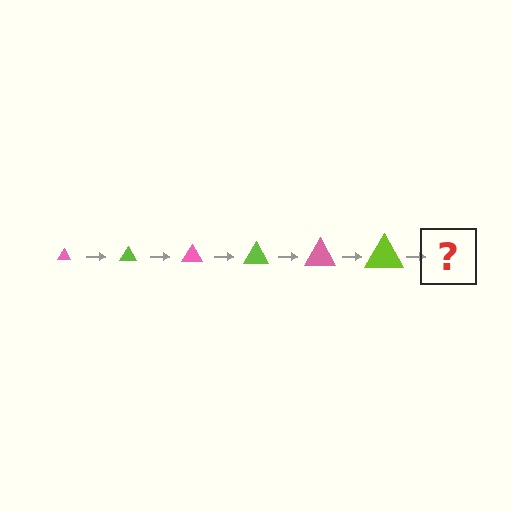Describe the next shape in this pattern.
It should be a pink triangle, larger than the previous one.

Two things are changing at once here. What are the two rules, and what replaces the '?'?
The two rules are that the triangle grows larger each step and the color cycles through pink and lime. The '?' should be a pink triangle, larger than the previous one.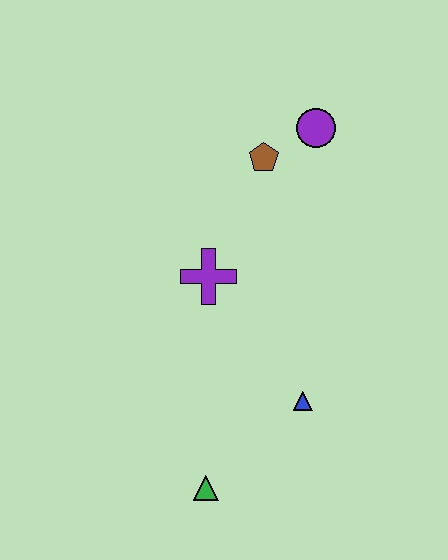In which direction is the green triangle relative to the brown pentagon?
The green triangle is below the brown pentagon.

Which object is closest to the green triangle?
The blue triangle is closest to the green triangle.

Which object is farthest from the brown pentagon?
The green triangle is farthest from the brown pentagon.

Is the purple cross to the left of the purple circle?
Yes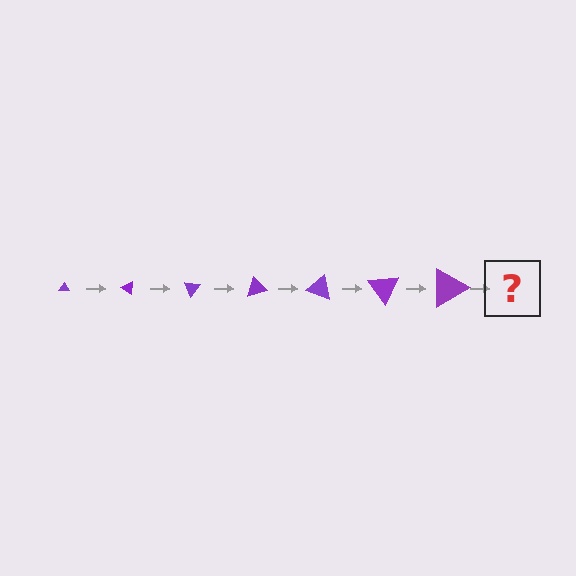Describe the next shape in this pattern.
It should be a triangle, larger than the previous one and rotated 245 degrees from the start.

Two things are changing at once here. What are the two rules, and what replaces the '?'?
The two rules are that the triangle grows larger each step and it rotates 35 degrees each step. The '?' should be a triangle, larger than the previous one and rotated 245 degrees from the start.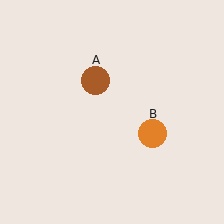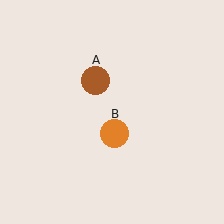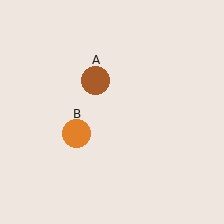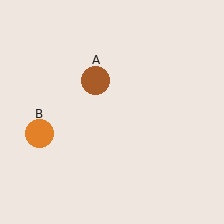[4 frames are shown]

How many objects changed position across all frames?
1 object changed position: orange circle (object B).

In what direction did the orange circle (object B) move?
The orange circle (object B) moved left.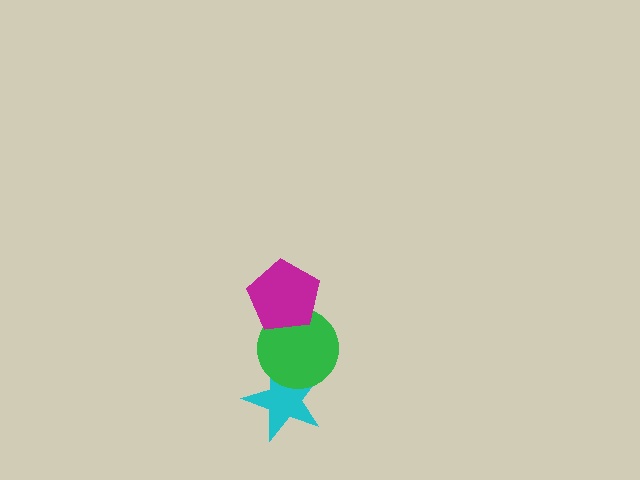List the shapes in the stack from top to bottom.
From top to bottom: the magenta pentagon, the green circle, the cyan star.